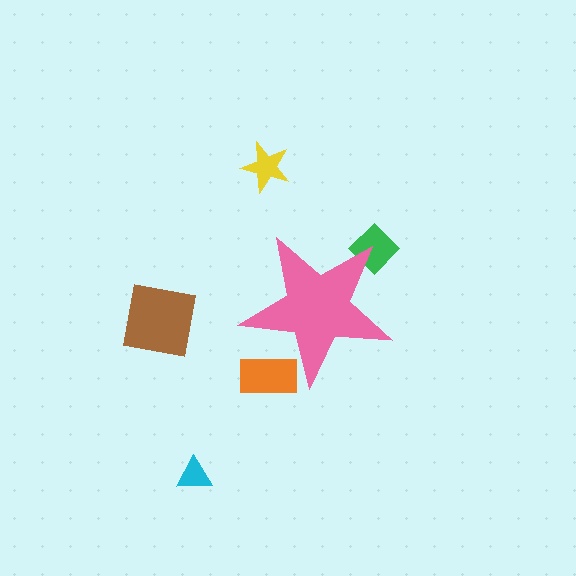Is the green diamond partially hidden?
Yes, the green diamond is partially hidden behind the pink star.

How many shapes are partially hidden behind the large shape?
2 shapes are partially hidden.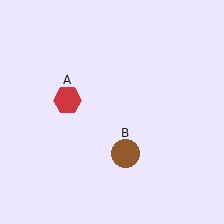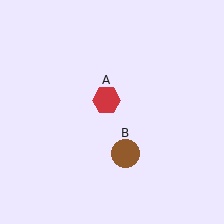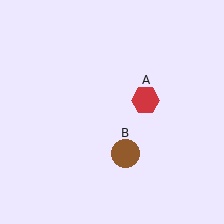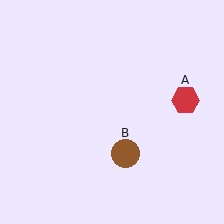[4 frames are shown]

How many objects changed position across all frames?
1 object changed position: red hexagon (object A).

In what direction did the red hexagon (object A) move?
The red hexagon (object A) moved right.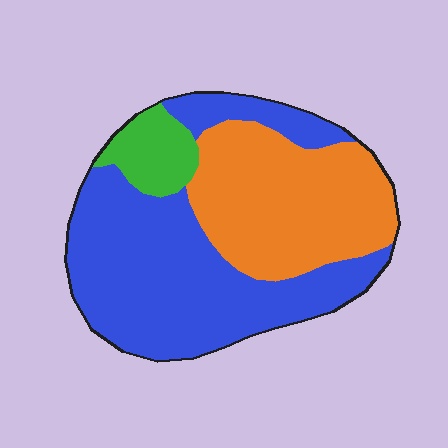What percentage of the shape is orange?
Orange covers about 35% of the shape.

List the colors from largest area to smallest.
From largest to smallest: blue, orange, green.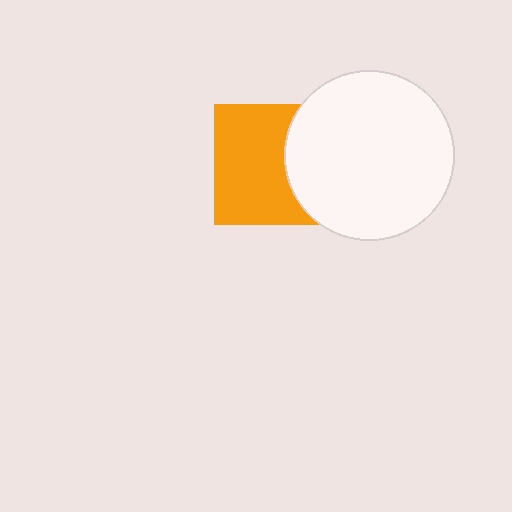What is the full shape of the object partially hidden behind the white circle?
The partially hidden object is an orange square.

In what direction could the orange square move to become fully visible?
The orange square could move left. That would shift it out from behind the white circle entirely.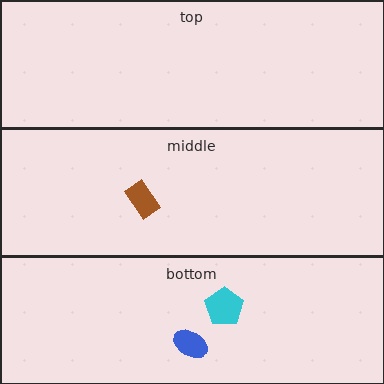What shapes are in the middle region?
The brown rectangle.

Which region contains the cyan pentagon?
The bottom region.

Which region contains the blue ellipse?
The bottom region.